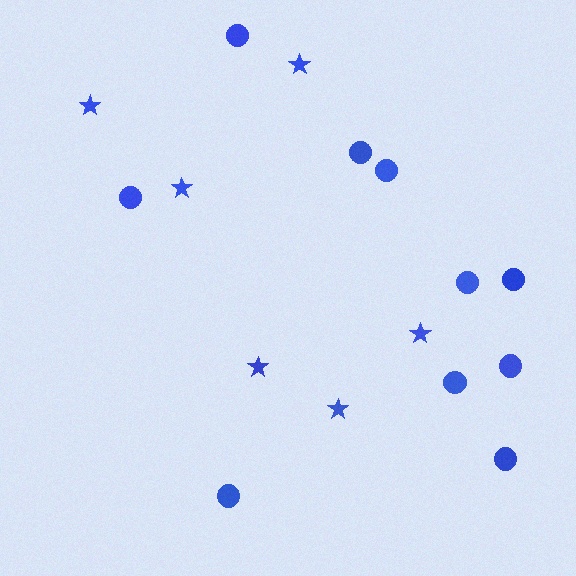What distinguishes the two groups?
There are 2 groups: one group of stars (6) and one group of circles (10).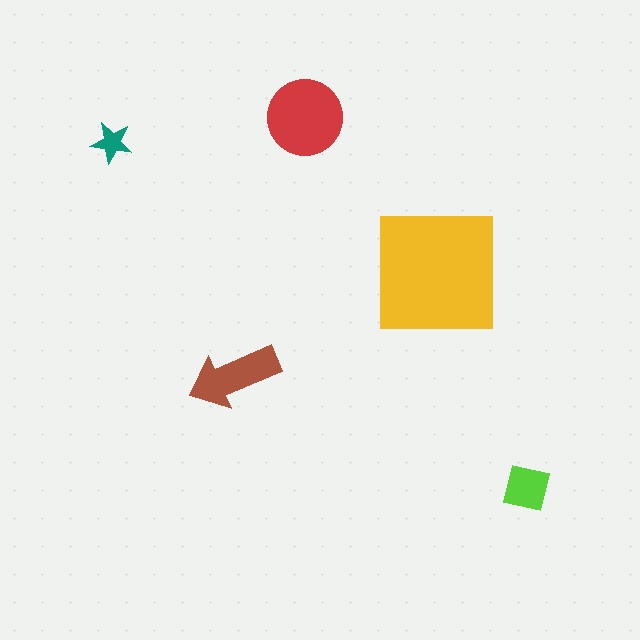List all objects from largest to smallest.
The yellow square, the red circle, the brown arrow, the lime square, the teal star.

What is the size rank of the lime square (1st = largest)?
4th.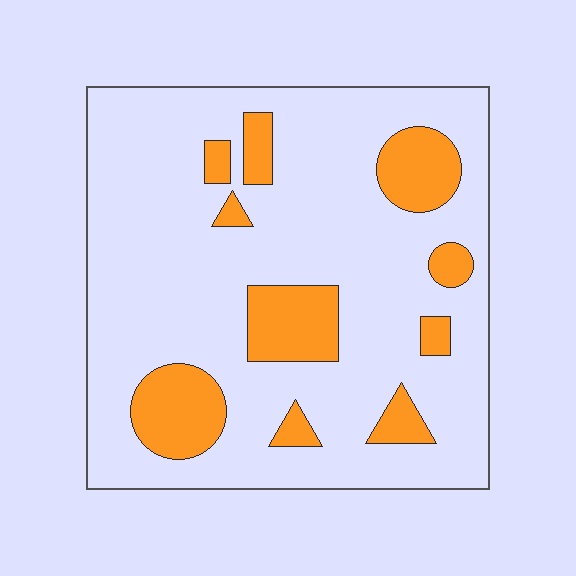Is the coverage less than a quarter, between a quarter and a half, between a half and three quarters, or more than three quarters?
Less than a quarter.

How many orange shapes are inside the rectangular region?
10.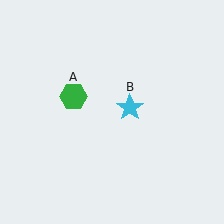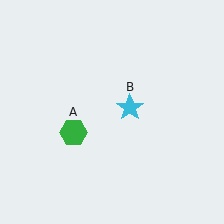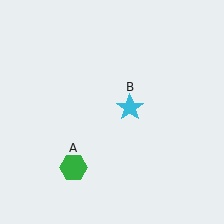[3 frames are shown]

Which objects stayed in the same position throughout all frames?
Cyan star (object B) remained stationary.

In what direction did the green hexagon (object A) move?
The green hexagon (object A) moved down.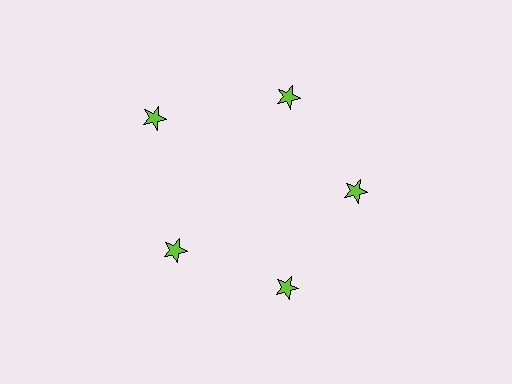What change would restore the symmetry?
The symmetry would be restored by moving it inward, back onto the ring so that all 5 stars sit at equal angles and equal distance from the center.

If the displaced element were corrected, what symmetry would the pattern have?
It would have 5-fold rotational symmetry — the pattern would map onto itself every 72 degrees.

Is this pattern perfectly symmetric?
No. The 5 lime stars are arranged in a ring, but one element near the 10 o'clock position is pushed outward from the center, breaking the 5-fold rotational symmetry.